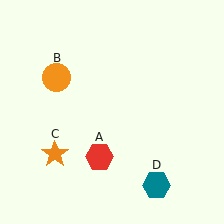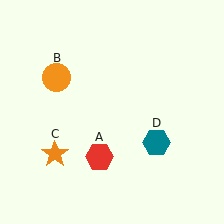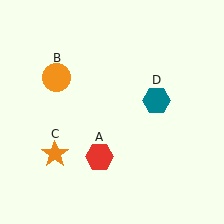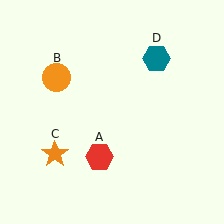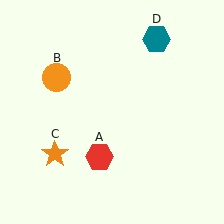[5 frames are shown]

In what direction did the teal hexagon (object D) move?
The teal hexagon (object D) moved up.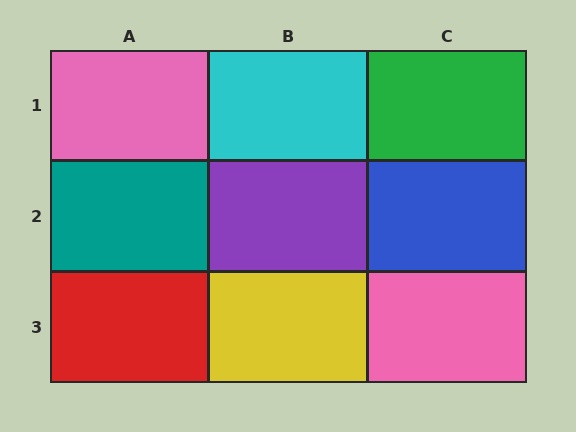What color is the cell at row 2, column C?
Blue.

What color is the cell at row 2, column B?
Purple.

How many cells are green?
1 cell is green.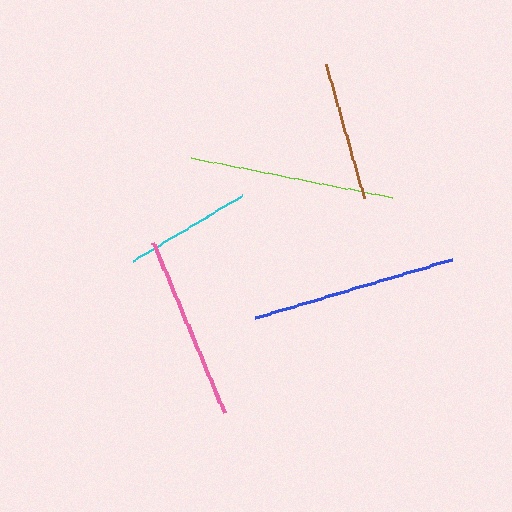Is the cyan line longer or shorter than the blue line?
The blue line is longer than the cyan line.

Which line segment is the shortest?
The cyan line is the shortest at approximately 126 pixels.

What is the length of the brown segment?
The brown segment is approximately 139 pixels long.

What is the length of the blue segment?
The blue segment is approximately 206 pixels long.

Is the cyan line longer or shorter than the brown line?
The brown line is longer than the cyan line.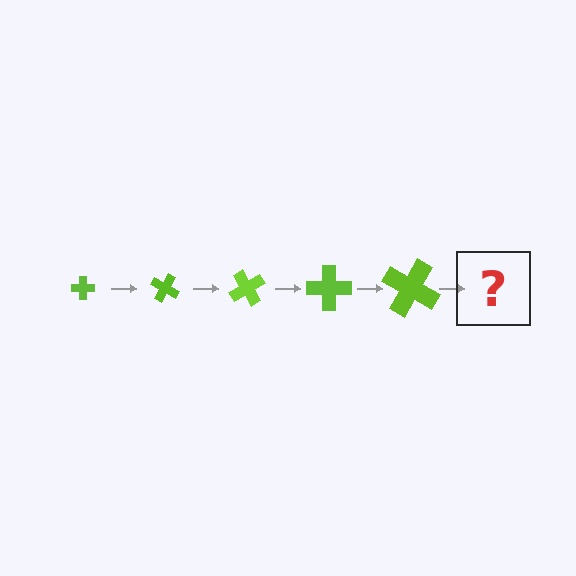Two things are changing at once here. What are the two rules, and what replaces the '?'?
The two rules are that the cross grows larger each step and it rotates 30 degrees each step. The '?' should be a cross, larger than the previous one and rotated 150 degrees from the start.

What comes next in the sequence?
The next element should be a cross, larger than the previous one and rotated 150 degrees from the start.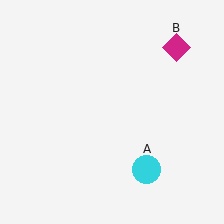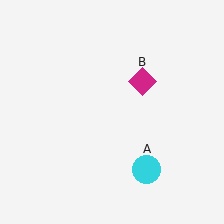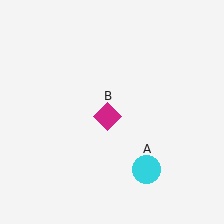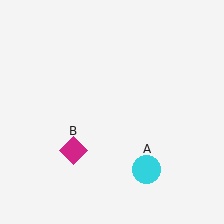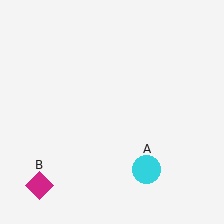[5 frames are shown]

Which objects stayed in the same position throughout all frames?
Cyan circle (object A) remained stationary.